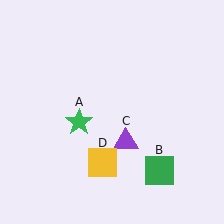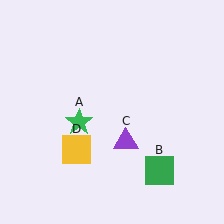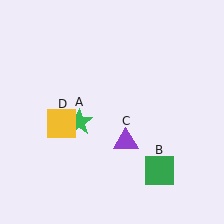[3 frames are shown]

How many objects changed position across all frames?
1 object changed position: yellow square (object D).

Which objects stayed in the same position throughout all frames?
Green star (object A) and green square (object B) and purple triangle (object C) remained stationary.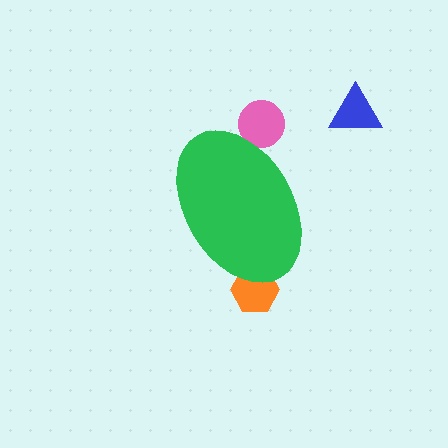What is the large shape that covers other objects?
A green ellipse.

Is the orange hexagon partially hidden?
Yes, the orange hexagon is partially hidden behind the green ellipse.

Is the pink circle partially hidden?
Yes, the pink circle is partially hidden behind the green ellipse.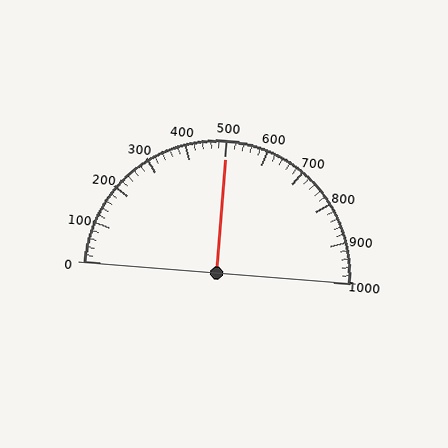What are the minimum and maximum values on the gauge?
The gauge ranges from 0 to 1000.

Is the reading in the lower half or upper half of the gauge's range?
The reading is in the upper half of the range (0 to 1000).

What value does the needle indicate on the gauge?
The needle indicates approximately 500.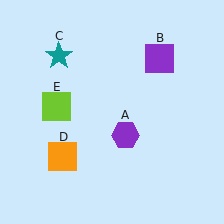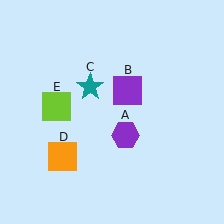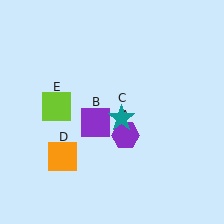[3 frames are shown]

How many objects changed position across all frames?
2 objects changed position: purple square (object B), teal star (object C).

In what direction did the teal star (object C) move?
The teal star (object C) moved down and to the right.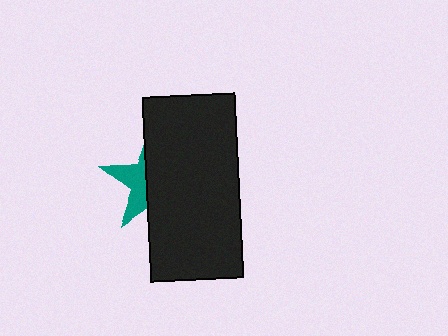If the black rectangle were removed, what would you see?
You would see the complete teal star.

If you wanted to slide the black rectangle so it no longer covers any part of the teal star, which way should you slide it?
Slide it right — that is the most direct way to separate the two shapes.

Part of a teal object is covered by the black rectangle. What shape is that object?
It is a star.